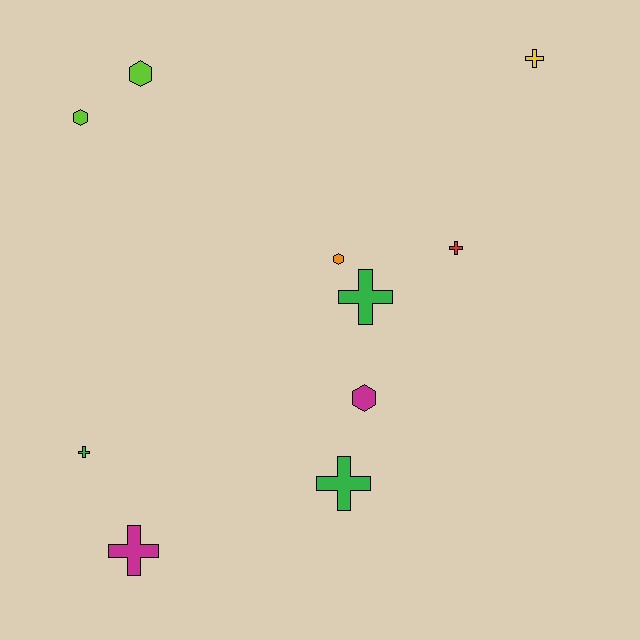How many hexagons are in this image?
There are 4 hexagons.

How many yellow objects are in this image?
There is 1 yellow object.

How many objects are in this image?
There are 10 objects.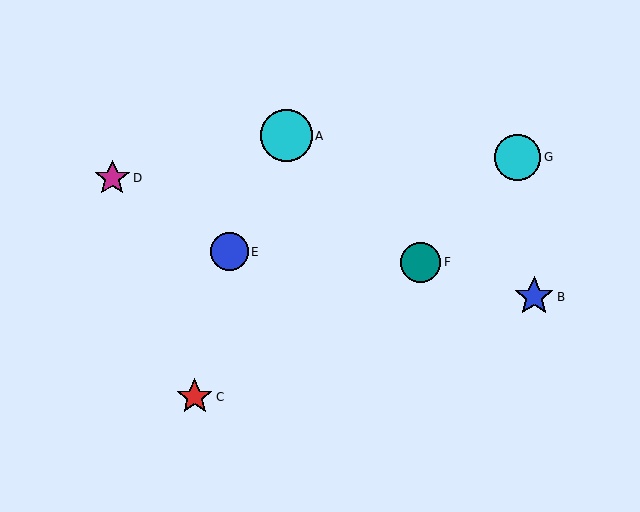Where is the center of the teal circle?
The center of the teal circle is at (421, 262).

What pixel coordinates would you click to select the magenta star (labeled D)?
Click at (112, 178) to select the magenta star D.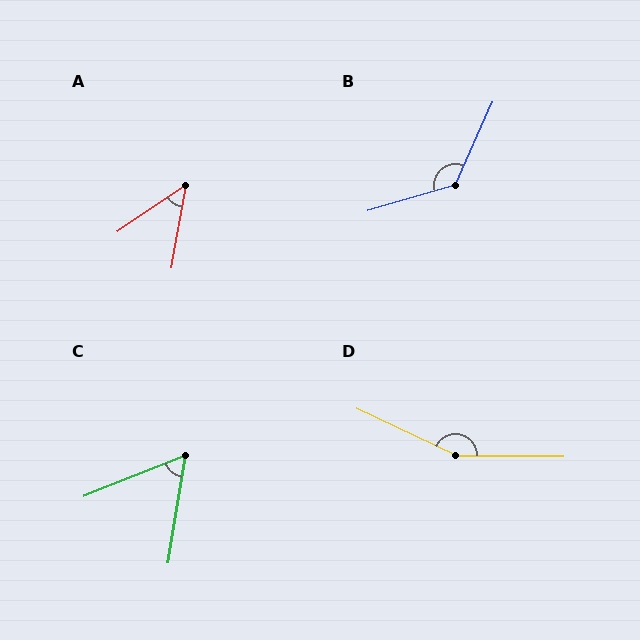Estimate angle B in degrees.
Approximately 130 degrees.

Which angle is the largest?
D, at approximately 155 degrees.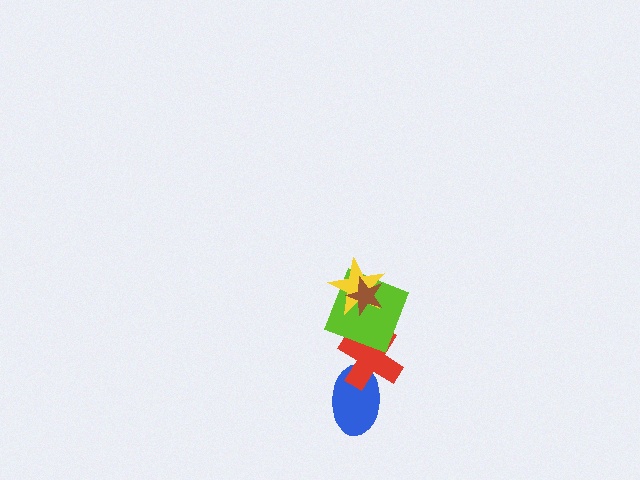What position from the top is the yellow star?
The yellow star is 2nd from the top.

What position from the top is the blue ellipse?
The blue ellipse is 5th from the top.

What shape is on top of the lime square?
The yellow star is on top of the lime square.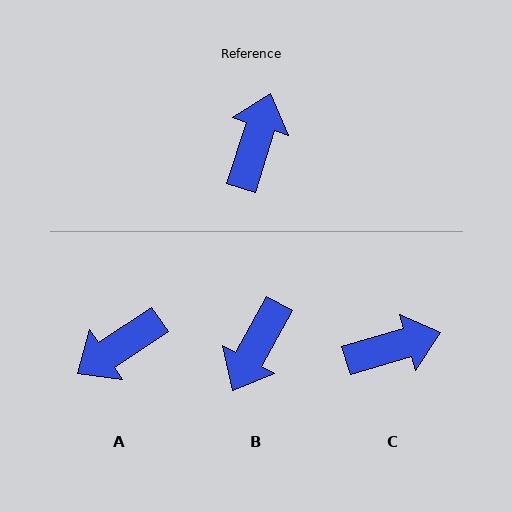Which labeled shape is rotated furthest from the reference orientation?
B, about 169 degrees away.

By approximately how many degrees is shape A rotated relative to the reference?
Approximately 141 degrees counter-clockwise.